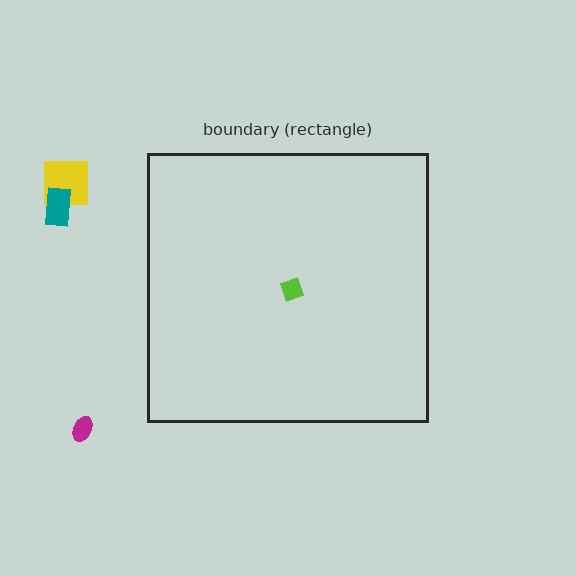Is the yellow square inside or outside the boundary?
Outside.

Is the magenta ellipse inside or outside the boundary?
Outside.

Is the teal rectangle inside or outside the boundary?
Outside.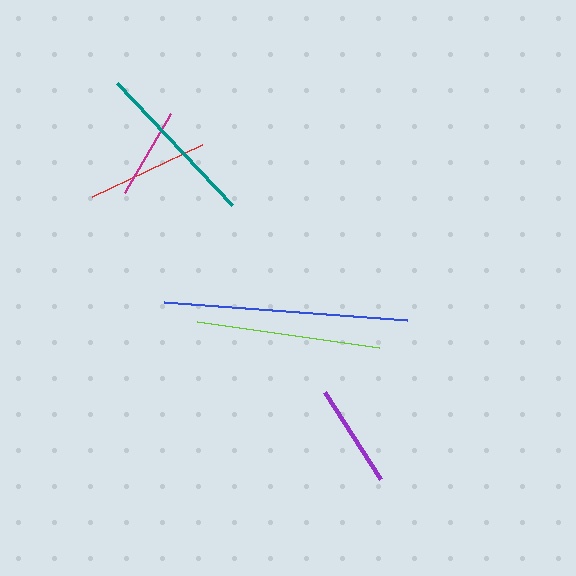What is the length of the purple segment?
The purple segment is approximately 103 pixels long.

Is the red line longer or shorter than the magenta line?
The red line is longer than the magenta line.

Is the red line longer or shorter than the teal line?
The teal line is longer than the red line.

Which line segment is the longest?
The blue line is the longest at approximately 243 pixels.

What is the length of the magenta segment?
The magenta segment is approximately 91 pixels long.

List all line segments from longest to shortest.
From longest to shortest: blue, lime, teal, red, purple, magenta.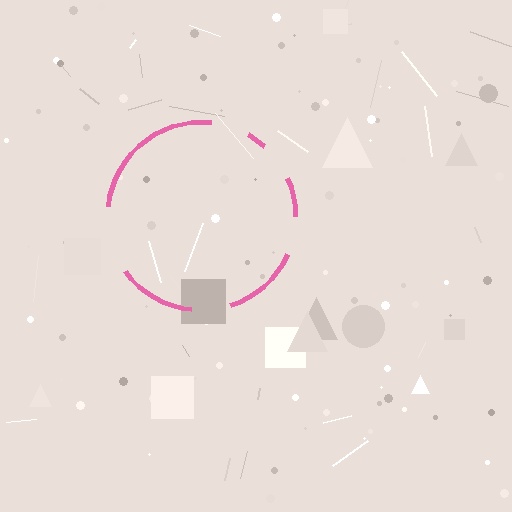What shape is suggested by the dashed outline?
The dashed outline suggests a circle.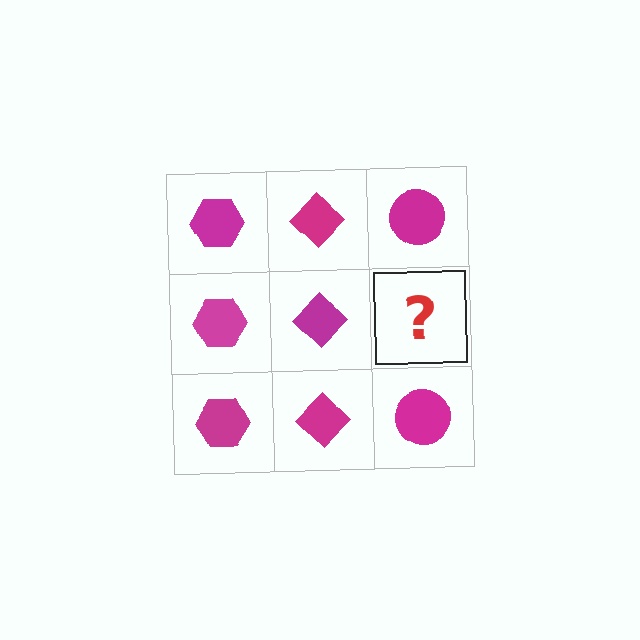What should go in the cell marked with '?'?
The missing cell should contain a magenta circle.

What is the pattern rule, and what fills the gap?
The rule is that each column has a consistent shape. The gap should be filled with a magenta circle.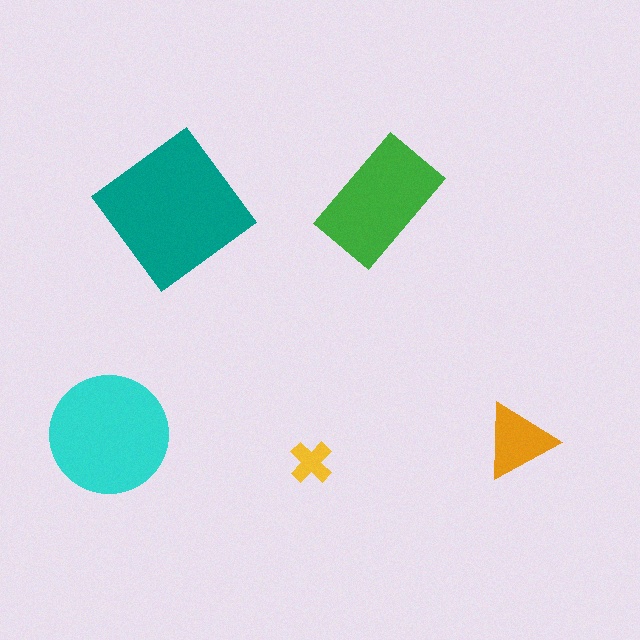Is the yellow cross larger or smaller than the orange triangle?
Smaller.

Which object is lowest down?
The yellow cross is bottommost.